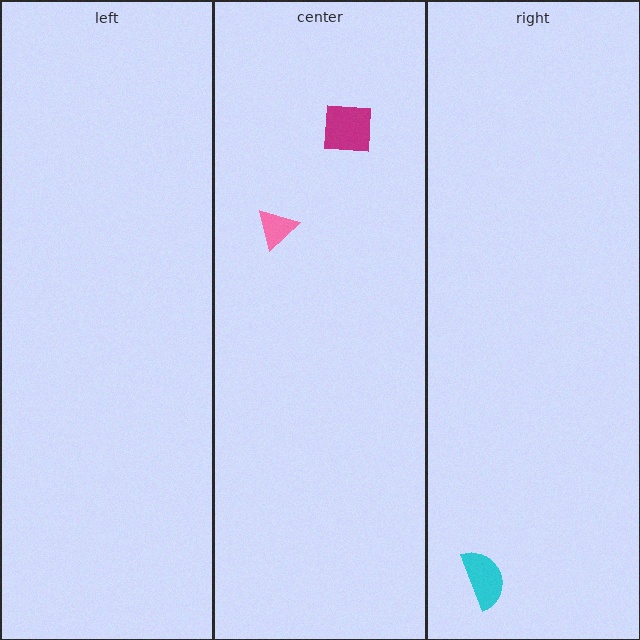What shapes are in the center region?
The pink triangle, the magenta square.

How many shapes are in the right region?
1.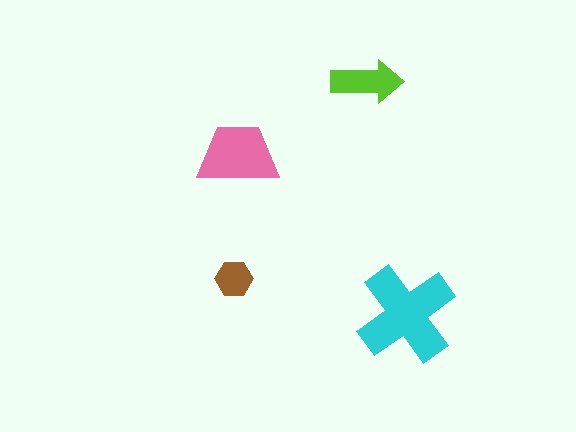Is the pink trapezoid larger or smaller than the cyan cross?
Smaller.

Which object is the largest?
The cyan cross.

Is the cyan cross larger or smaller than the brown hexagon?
Larger.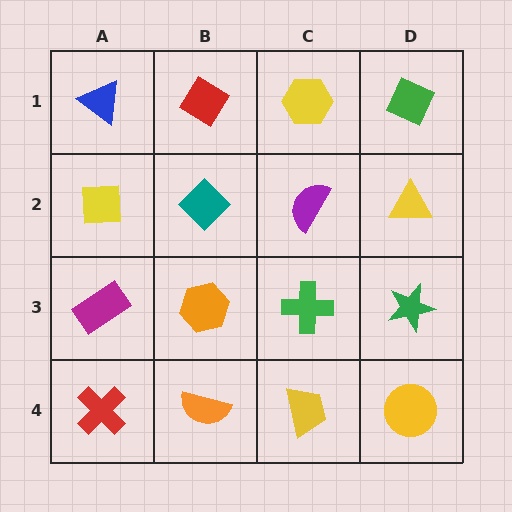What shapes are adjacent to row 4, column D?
A green star (row 3, column D), a yellow trapezoid (row 4, column C).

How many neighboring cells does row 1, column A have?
2.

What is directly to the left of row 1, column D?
A yellow hexagon.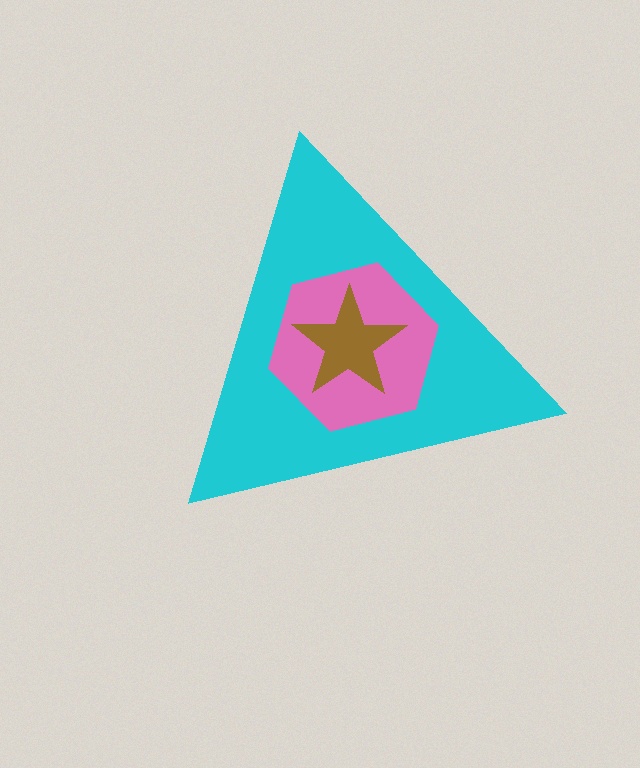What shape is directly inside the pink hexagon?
The brown star.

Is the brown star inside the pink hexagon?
Yes.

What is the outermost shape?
The cyan triangle.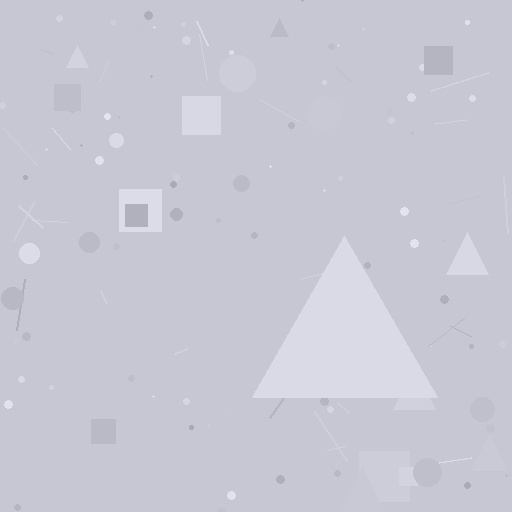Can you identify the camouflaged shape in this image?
The camouflaged shape is a triangle.